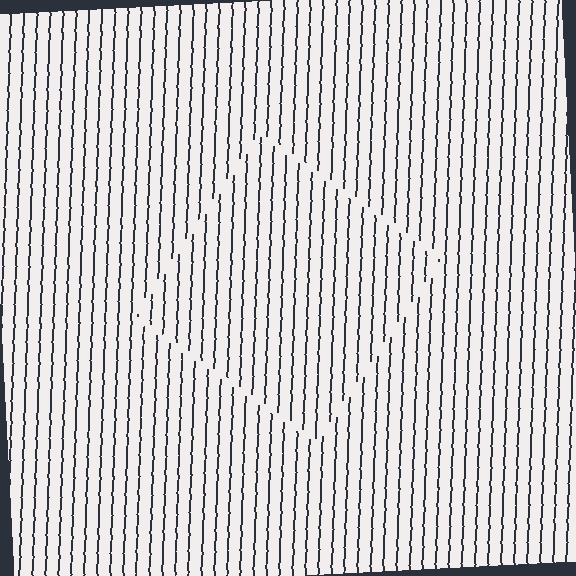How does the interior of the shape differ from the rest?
The interior of the shape contains the same grating, shifted by half a period — the contour is defined by the phase discontinuity where line-ends from the inner and outer gratings abut.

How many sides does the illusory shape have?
4 sides — the line-ends trace a square.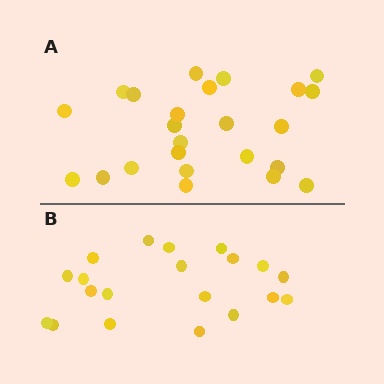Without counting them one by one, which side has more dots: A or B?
Region A (the top region) has more dots.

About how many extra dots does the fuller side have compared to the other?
Region A has about 4 more dots than region B.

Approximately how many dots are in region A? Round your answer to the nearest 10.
About 20 dots. (The exact count is 24, which rounds to 20.)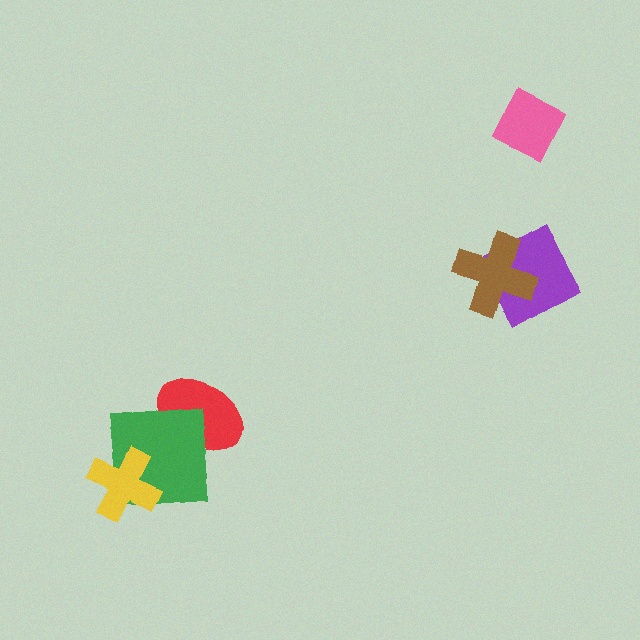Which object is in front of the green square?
The yellow cross is in front of the green square.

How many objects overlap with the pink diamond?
0 objects overlap with the pink diamond.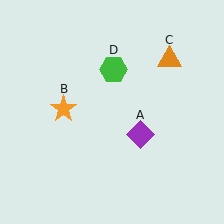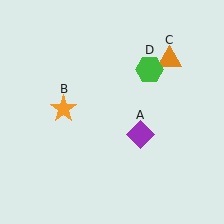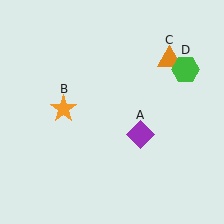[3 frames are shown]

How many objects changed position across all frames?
1 object changed position: green hexagon (object D).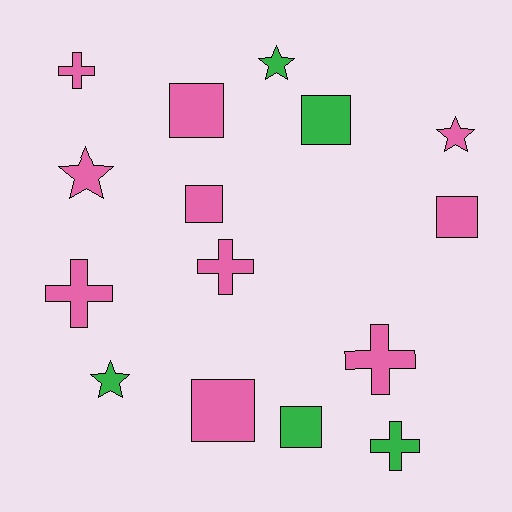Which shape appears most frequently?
Square, with 6 objects.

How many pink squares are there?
There are 4 pink squares.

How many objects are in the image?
There are 15 objects.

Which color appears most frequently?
Pink, with 10 objects.